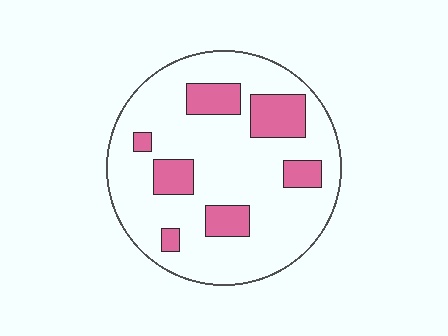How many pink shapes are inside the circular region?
7.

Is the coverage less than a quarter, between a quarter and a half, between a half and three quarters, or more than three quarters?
Less than a quarter.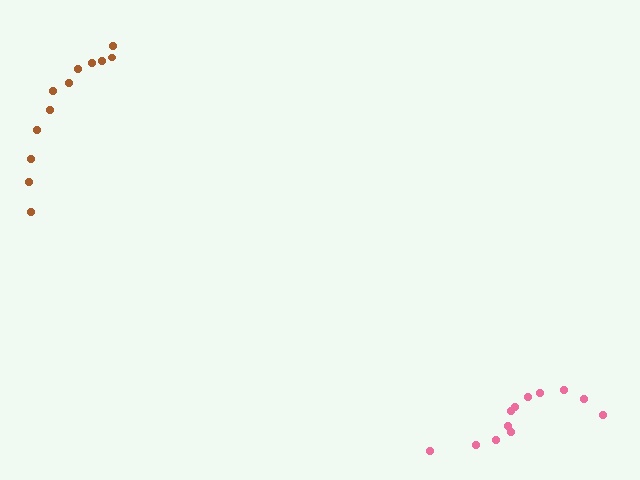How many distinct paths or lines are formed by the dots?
There are 2 distinct paths.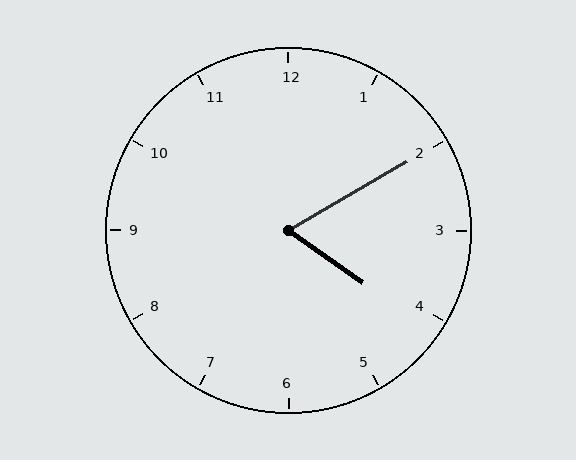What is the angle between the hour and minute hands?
Approximately 65 degrees.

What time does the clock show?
4:10.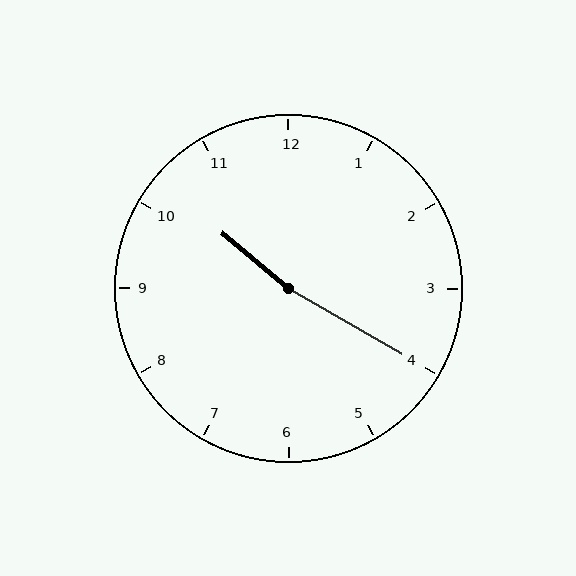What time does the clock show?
10:20.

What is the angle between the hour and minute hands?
Approximately 170 degrees.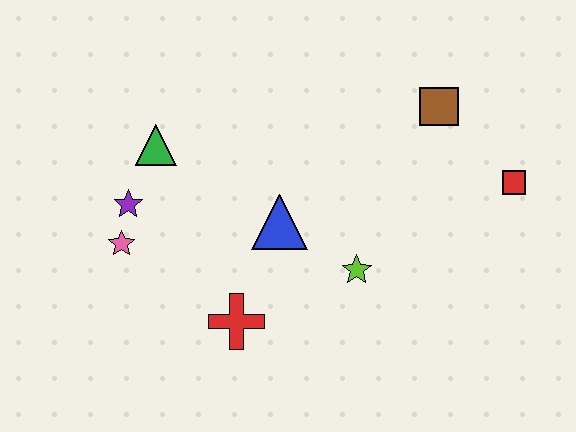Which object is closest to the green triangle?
The purple star is closest to the green triangle.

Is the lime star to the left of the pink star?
No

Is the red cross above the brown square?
No